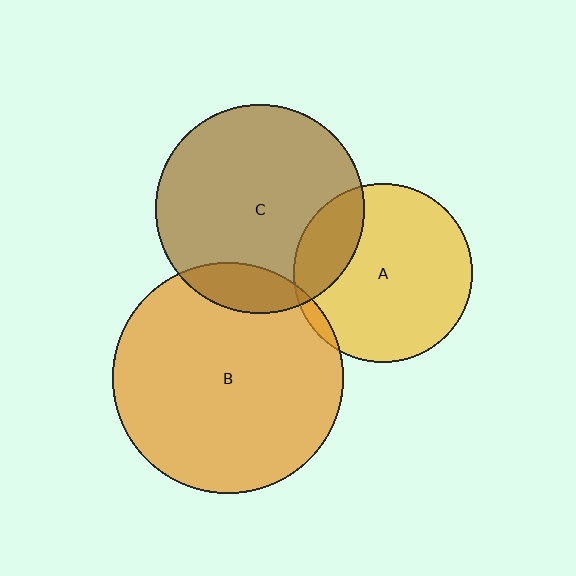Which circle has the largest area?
Circle B (orange).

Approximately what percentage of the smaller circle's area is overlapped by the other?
Approximately 5%.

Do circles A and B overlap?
Yes.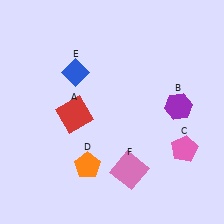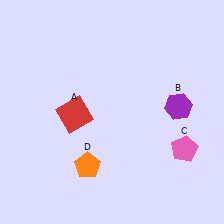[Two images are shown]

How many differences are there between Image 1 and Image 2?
There are 2 differences between the two images.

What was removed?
The pink square (F), the blue diamond (E) were removed in Image 2.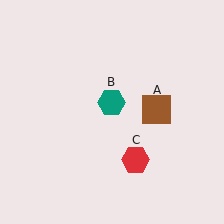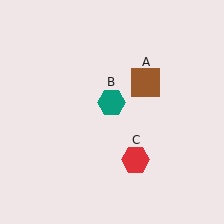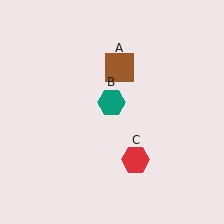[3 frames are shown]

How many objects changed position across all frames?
1 object changed position: brown square (object A).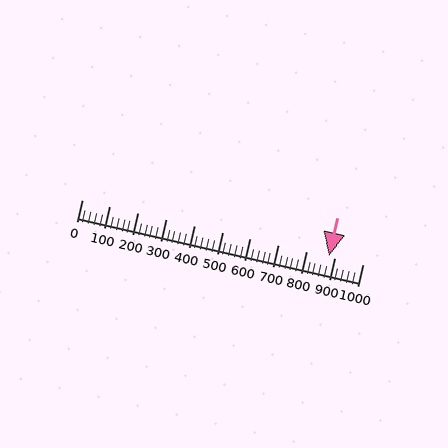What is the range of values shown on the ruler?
The ruler shows values from 0 to 1000.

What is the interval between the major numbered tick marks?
The major tick marks are spaced 100 units apart.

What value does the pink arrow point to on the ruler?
The pink arrow points to approximately 880.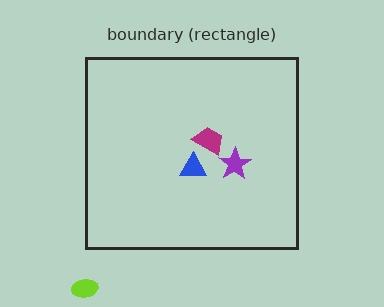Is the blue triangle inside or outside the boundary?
Inside.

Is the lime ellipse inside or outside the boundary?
Outside.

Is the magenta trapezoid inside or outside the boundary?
Inside.